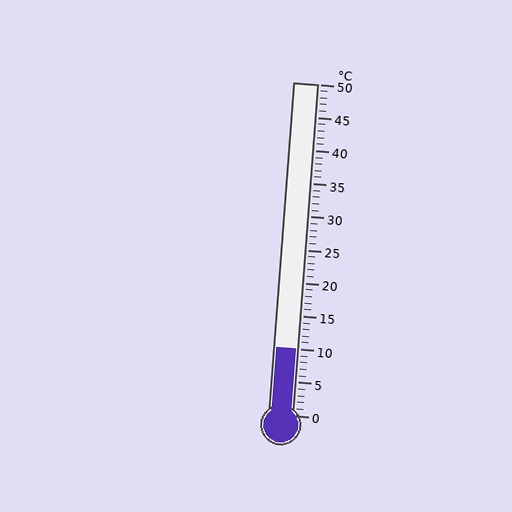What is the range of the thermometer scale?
The thermometer scale ranges from 0°C to 50°C.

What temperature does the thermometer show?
The thermometer shows approximately 10°C.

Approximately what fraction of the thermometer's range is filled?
The thermometer is filled to approximately 20% of its range.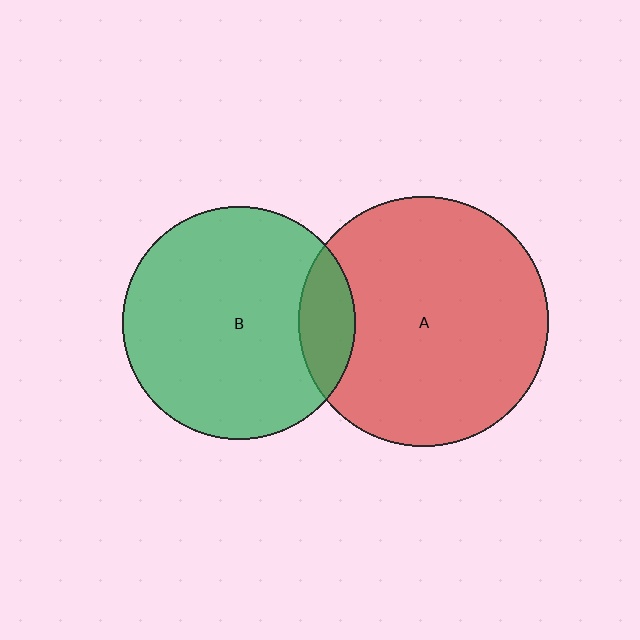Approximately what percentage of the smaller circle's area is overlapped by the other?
Approximately 15%.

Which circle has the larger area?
Circle A (red).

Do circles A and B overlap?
Yes.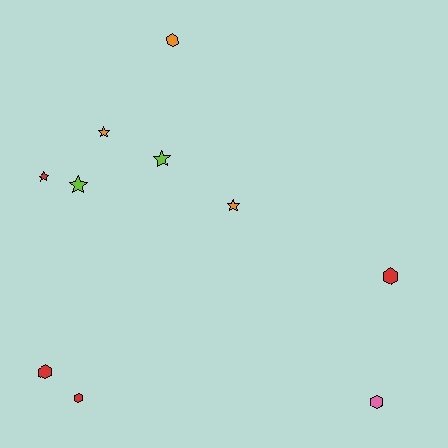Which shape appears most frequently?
Star, with 5 objects.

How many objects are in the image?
There are 10 objects.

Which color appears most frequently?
Red, with 4 objects.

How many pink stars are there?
There are no pink stars.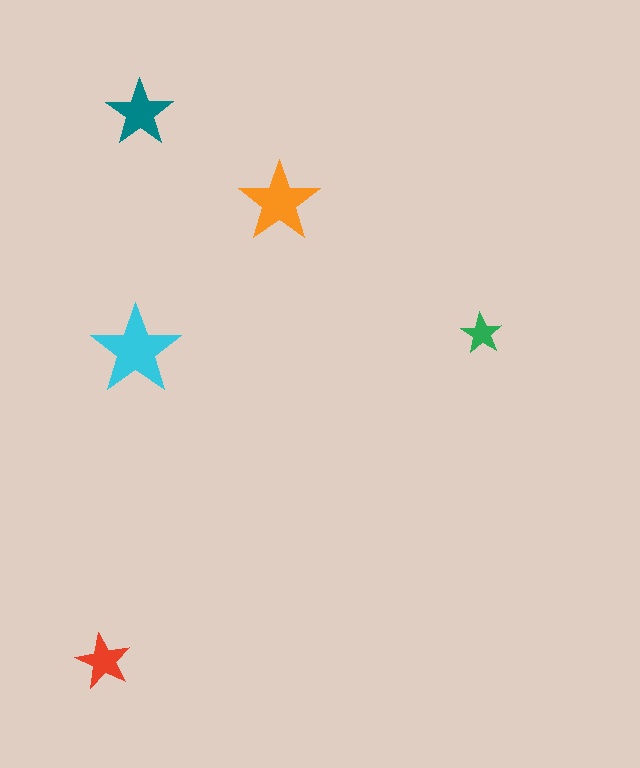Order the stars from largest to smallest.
the cyan one, the orange one, the teal one, the red one, the green one.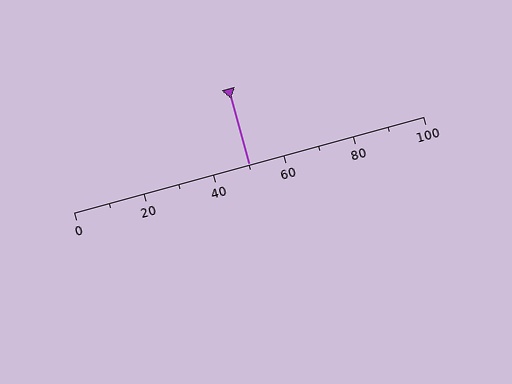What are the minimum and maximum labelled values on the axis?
The axis runs from 0 to 100.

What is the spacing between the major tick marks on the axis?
The major ticks are spaced 20 apart.